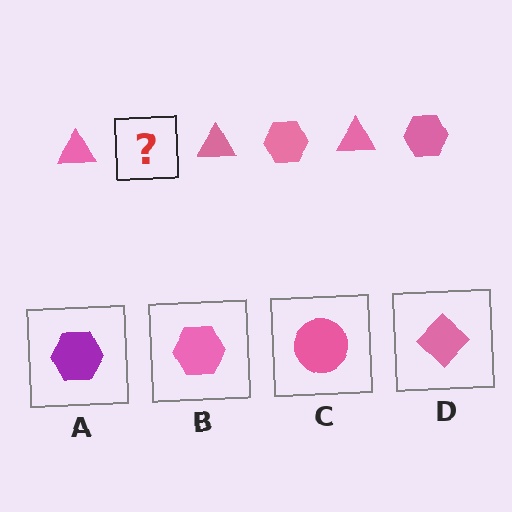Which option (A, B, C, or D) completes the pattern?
B.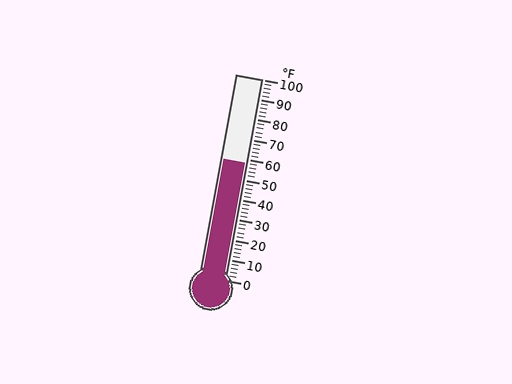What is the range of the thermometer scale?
The thermometer scale ranges from 0°F to 100°F.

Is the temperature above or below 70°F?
The temperature is below 70°F.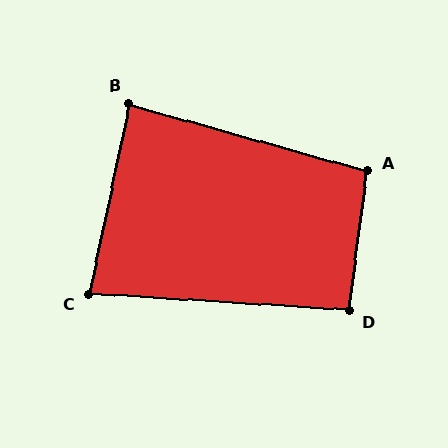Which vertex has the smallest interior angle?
C, at approximately 81 degrees.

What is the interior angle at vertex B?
Approximately 86 degrees (approximately right).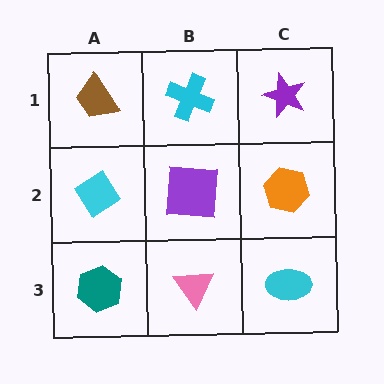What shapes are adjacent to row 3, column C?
An orange hexagon (row 2, column C), a pink triangle (row 3, column B).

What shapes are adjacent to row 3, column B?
A purple square (row 2, column B), a teal hexagon (row 3, column A), a cyan ellipse (row 3, column C).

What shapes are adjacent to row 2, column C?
A purple star (row 1, column C), a cyan ellipse (row 3, column C), a purple square (row 2, column B).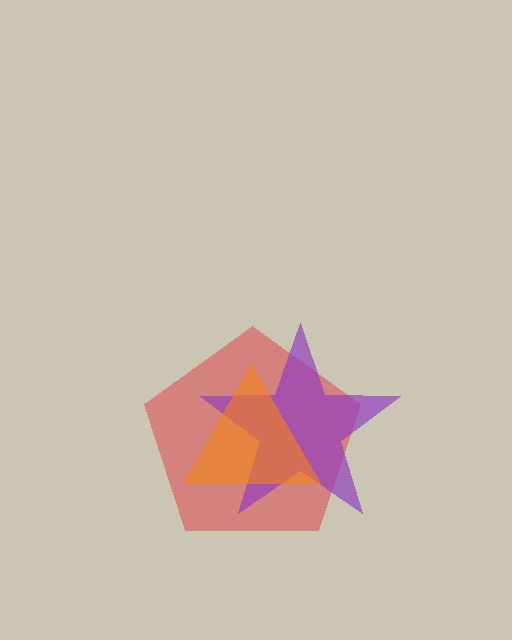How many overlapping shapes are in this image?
There are 3 overlapping shapes in the image.